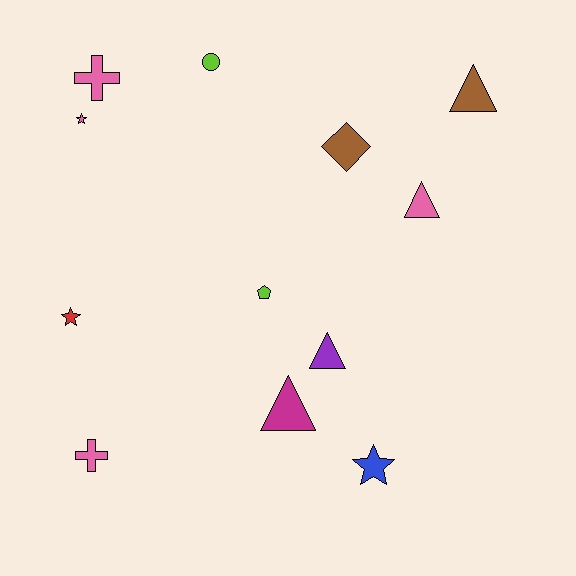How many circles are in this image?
There is 1 circle.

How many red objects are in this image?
There is 1 red object.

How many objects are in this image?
There are 12 objects.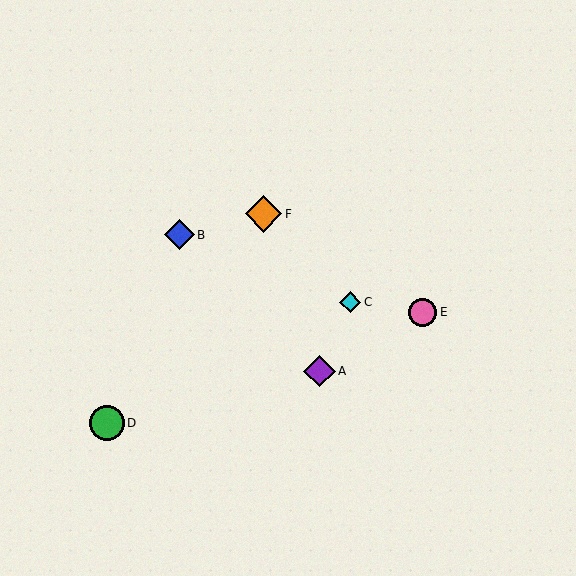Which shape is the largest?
The orange diamond (labeled F) is the largest.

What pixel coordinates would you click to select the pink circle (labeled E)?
Click at (423, 312) to select the pink circle E.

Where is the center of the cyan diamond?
The center of the cyan diamond is at (350, 302).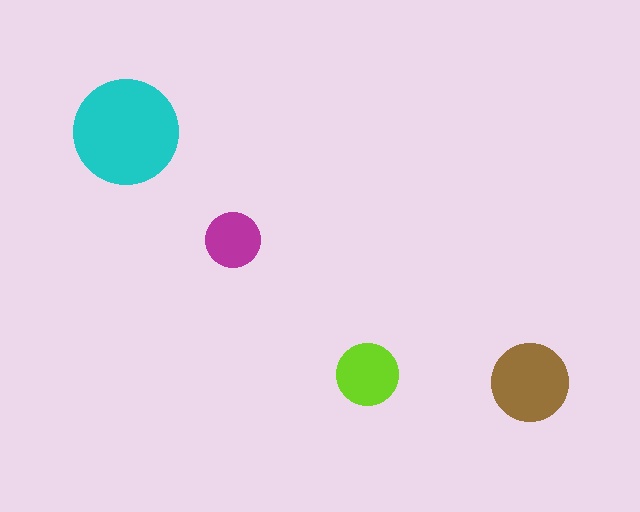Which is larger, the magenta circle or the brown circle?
The brown one.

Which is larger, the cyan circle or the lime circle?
The cyan one.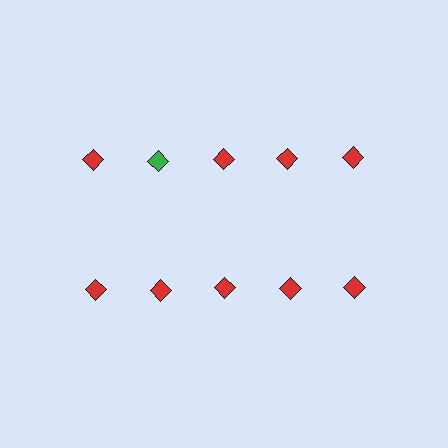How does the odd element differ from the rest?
It has a different color: green instead of red.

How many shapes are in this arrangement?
There are 10 shapes arranged in a grid pattern.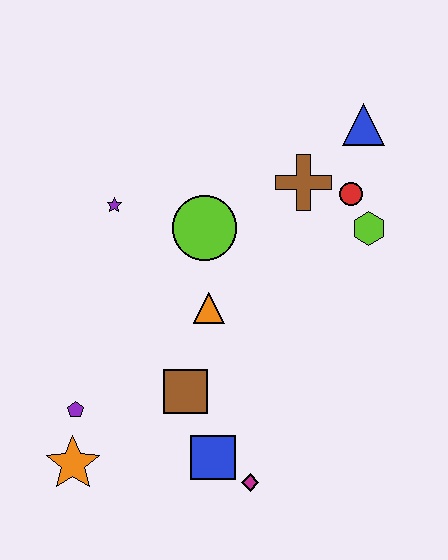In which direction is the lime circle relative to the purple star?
The lime circle is to the right of the purple star.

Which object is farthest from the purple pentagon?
The blue triangle is farthest from the purple pentagon.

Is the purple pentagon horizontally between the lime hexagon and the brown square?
No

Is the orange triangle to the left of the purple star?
No